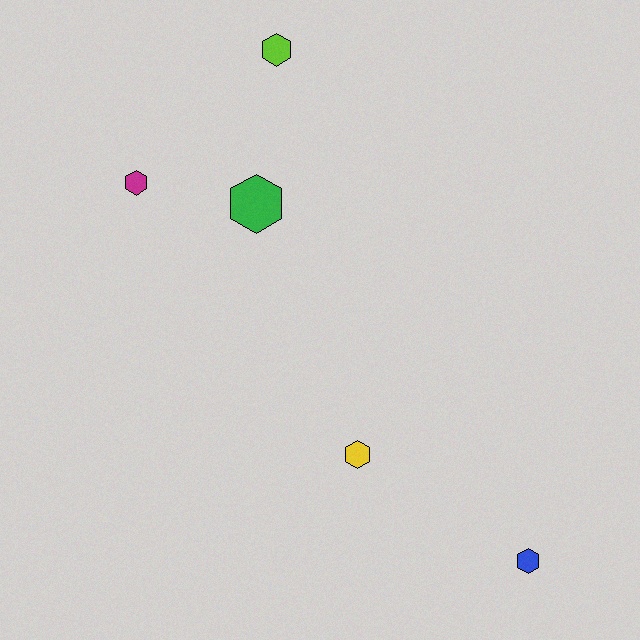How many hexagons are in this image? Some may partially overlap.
There are 5 hexagons.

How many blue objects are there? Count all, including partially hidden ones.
There is 1 blue object.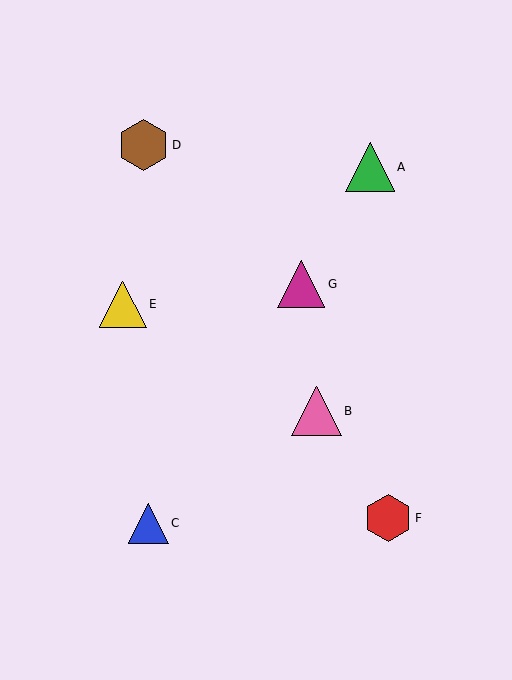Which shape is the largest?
The brown hexagon (labeled D) is the largest.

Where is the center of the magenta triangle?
The center of the magenta triangle is at (301, 284).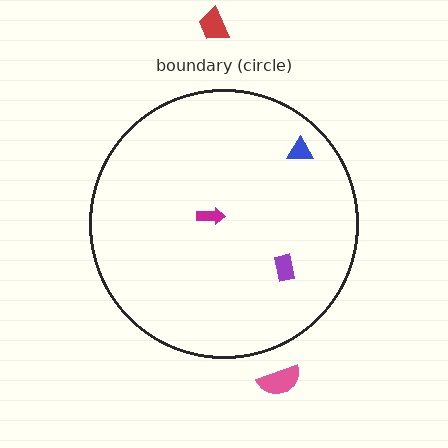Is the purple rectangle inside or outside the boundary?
Inside.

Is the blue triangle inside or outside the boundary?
Inside.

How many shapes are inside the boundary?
3 inside, 2 outside.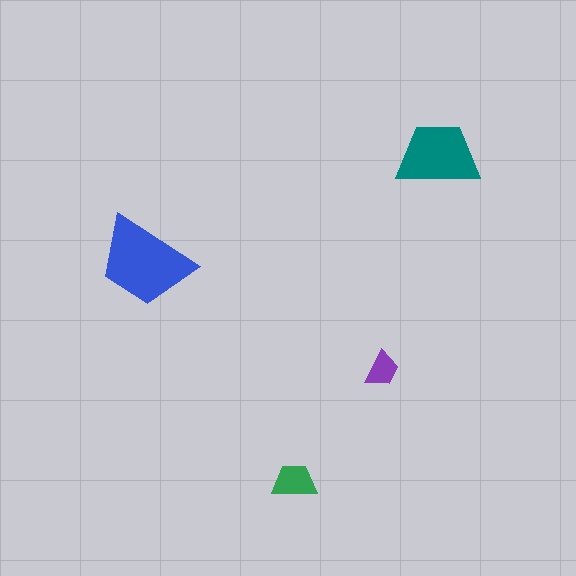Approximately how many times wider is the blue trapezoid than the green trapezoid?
About 2 times wider.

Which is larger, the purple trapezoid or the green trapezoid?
The green one.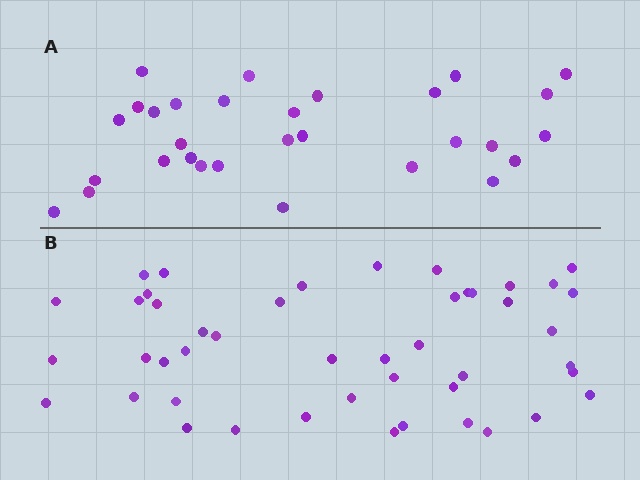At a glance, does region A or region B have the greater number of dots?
Region B (the bottom region) has more dots.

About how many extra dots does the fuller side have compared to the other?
Region B has approximately 15 more dots than region A.